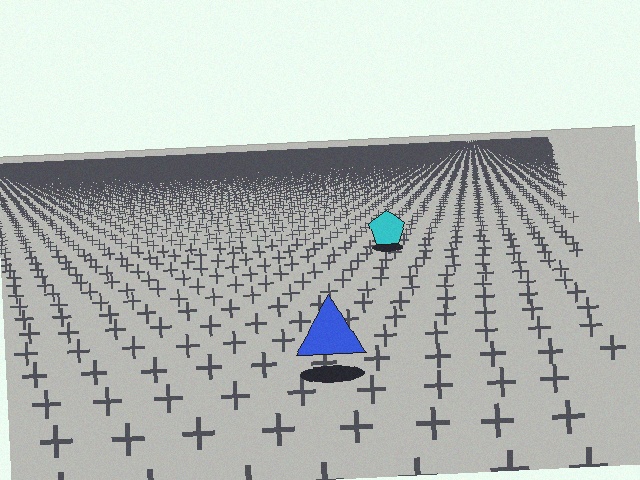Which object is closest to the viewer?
The blue triangle is closest. The texture marks near it are larger and more spread out.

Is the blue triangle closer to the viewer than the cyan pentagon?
Yes. The blue triangle is closer — you can tell from the texture gradient: the ground texture is coarser near it.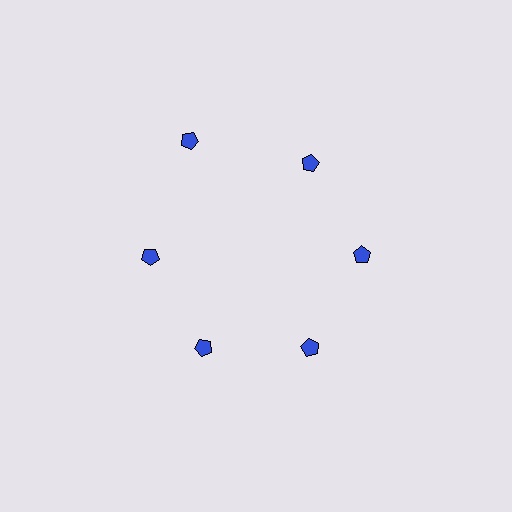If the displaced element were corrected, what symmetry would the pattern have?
It would have 6-fold rotational symmetry — the pattern would map onto itself every 60 degrees.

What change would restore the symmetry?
The symmetry would be restored by moving it inward, back onto the ring so that all 6 pentagons sit at equal angles and equal distance from the center.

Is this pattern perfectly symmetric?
No. The 6 blue pentagons are arranged in a ring, but one element near the 11 o'clock position is pushed outward from the center, breaking the 6-fold rotational symmetry.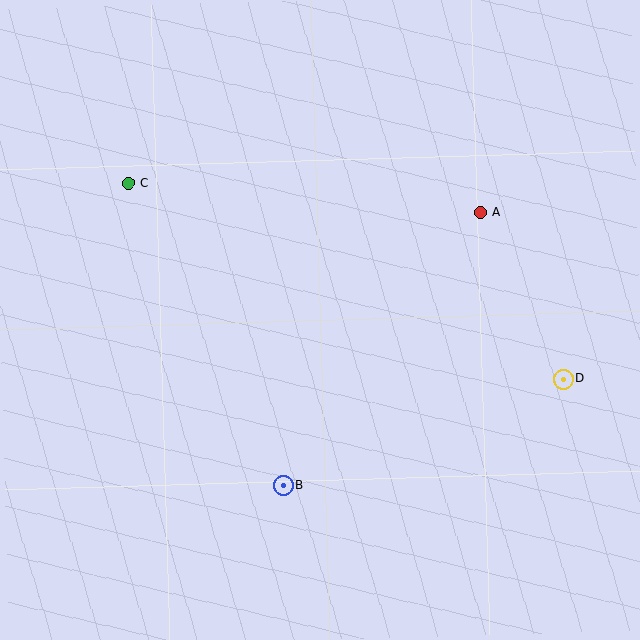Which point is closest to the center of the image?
Point B at (283, 485) is closest to the center.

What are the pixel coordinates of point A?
Point A is at (480, 212).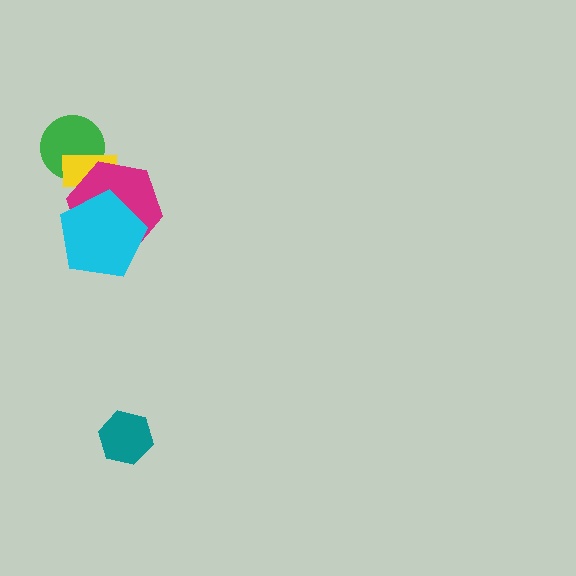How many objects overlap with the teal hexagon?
0 objects overlap with the teal hexagon.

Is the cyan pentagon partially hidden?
No, no other shape covers it.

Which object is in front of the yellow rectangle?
The magenta hexagon is in front of the yellow rectangle.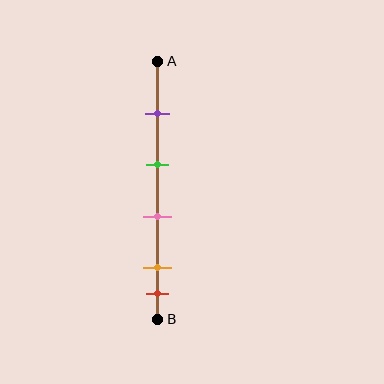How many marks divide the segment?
There are 5 marks dividing the segment.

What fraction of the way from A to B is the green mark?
The green mark is approximately 40% (0.4) of the way from A to B.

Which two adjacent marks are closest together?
The orange and red marks are the closest adjacent pair.